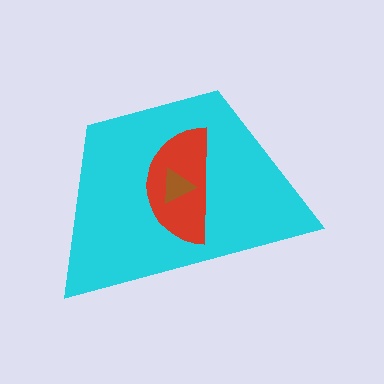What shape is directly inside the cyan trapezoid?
The red semicircle.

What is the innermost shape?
The brown triangle.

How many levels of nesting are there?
3.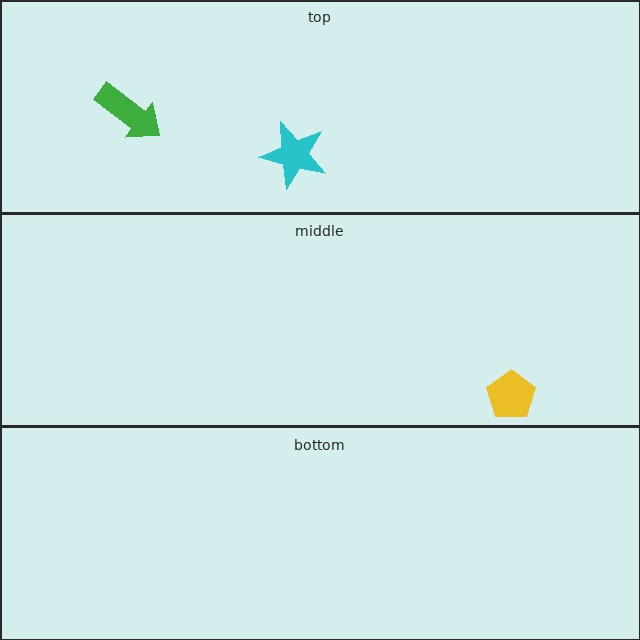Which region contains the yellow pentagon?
The middle region.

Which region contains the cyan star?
The top region.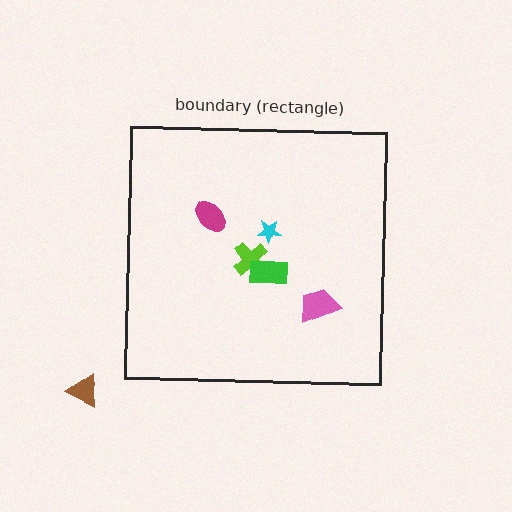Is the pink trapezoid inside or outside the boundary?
Inside.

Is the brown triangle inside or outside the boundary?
Outside.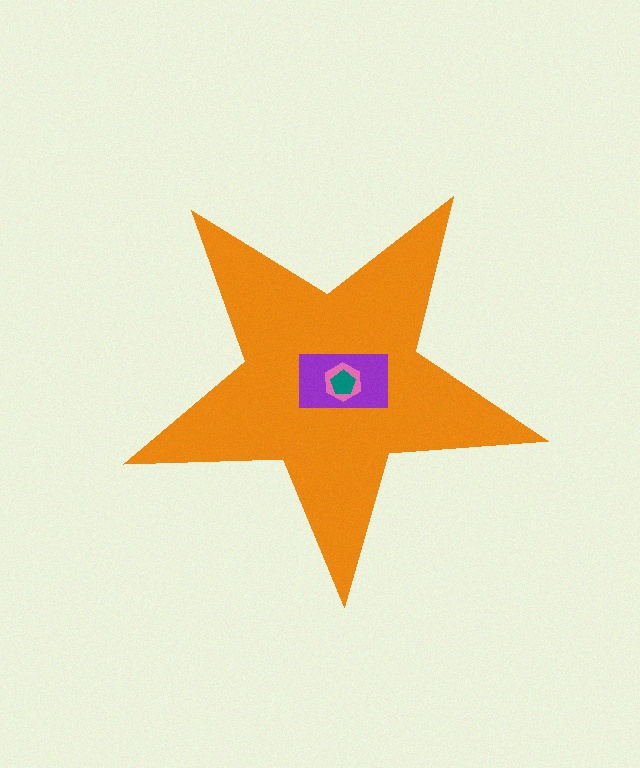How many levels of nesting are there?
4.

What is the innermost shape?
The teal pentagon.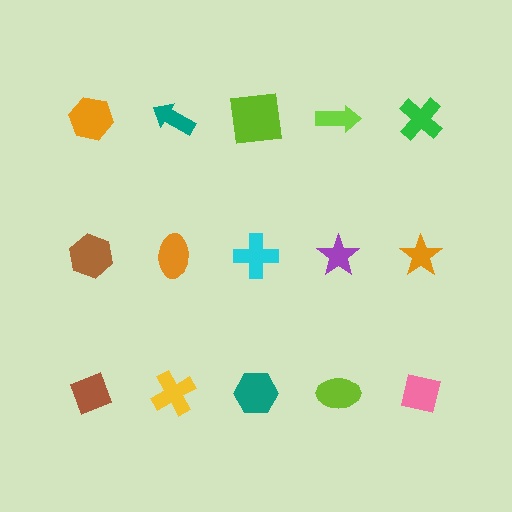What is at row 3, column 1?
A brown diamond.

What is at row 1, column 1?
An orange hexagon.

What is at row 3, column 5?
A pink square.